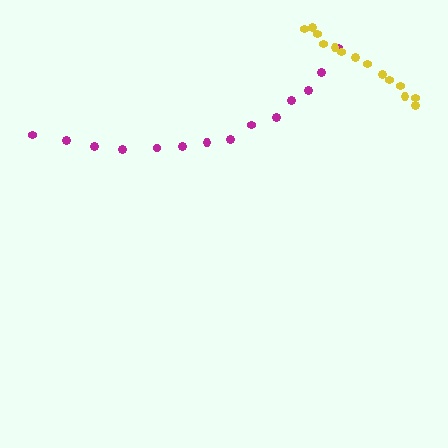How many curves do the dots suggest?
There are 2 distinct paths.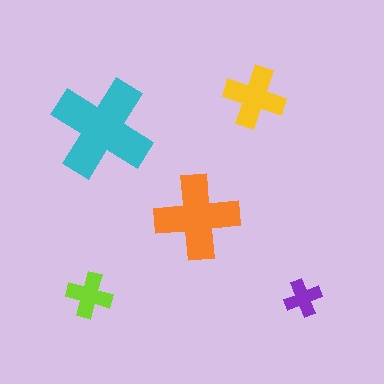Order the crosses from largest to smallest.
the cyan one, the orange one, the yellow one, the lime one, the purple one.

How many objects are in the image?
There are 5 objects in the image.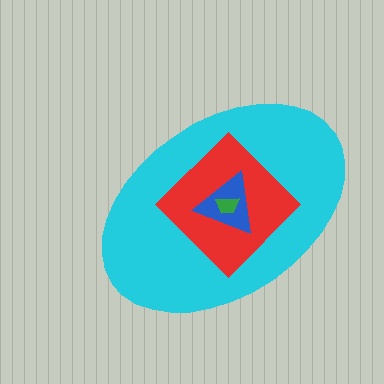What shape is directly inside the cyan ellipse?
The red diamond.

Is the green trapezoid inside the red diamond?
Yes.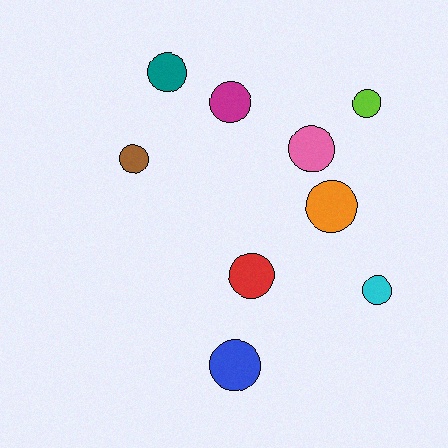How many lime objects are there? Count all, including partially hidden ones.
There is 1 lime object.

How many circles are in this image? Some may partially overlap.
There are 9 circles.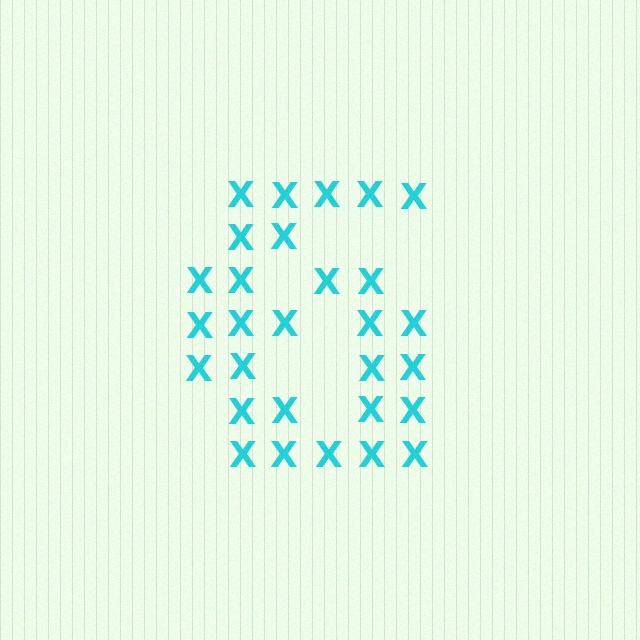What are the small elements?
The small elements are letter X's.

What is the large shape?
The large shape is the digit 6.